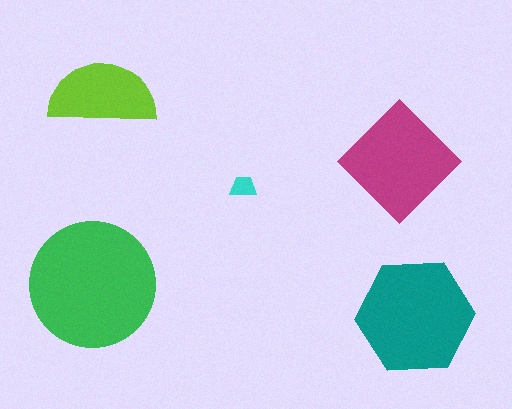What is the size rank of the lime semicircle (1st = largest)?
4th.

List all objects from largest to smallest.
The green circle, the teal hexagon, the magenta diamond, the lime semicircle, the cyan trapezoid.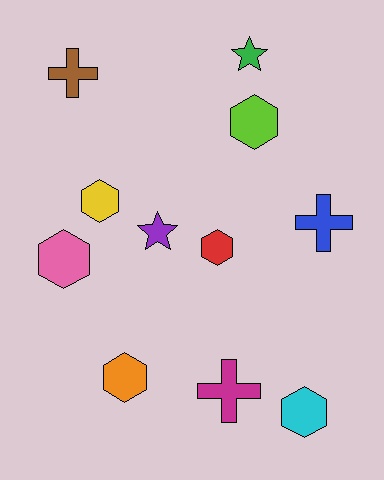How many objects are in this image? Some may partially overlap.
There are 11 objects.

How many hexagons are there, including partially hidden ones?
There are 6 hexagons.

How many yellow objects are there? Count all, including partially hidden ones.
There is 1 yellow object.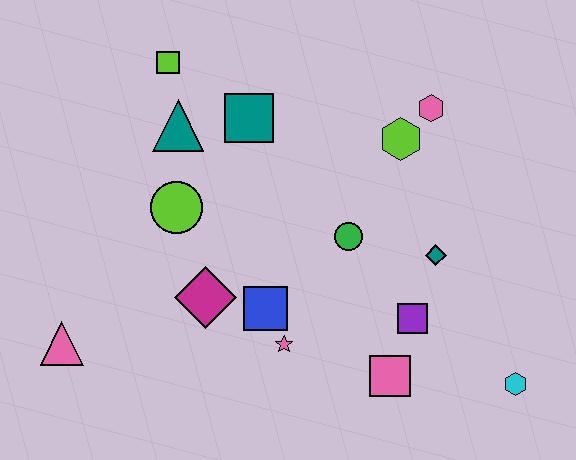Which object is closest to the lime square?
The teal triangle is closest to the lime square.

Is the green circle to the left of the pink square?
Yes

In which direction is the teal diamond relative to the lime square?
The teal diamond is to the right of the lime square.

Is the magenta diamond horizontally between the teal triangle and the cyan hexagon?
Yes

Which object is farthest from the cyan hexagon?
The lime square is farthest from the cyan hexagon.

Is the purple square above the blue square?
No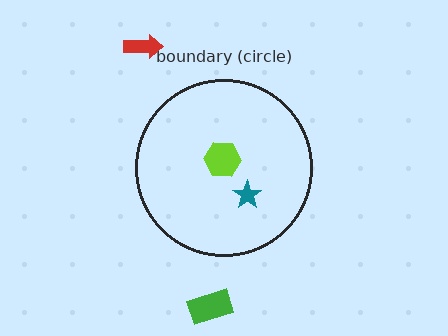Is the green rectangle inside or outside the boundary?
Outside.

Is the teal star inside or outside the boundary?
Inside.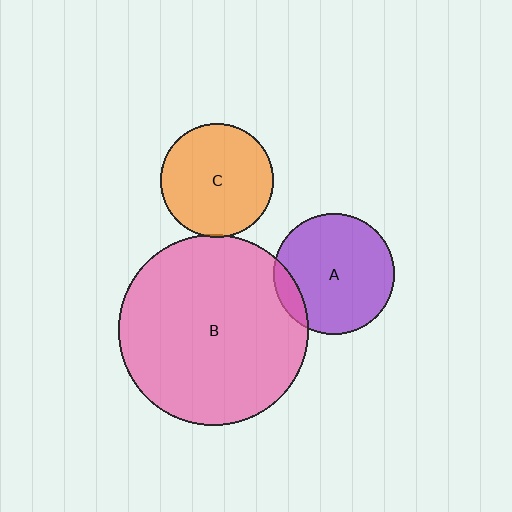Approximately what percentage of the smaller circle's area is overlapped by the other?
Approximately 10%.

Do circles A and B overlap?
Yes.